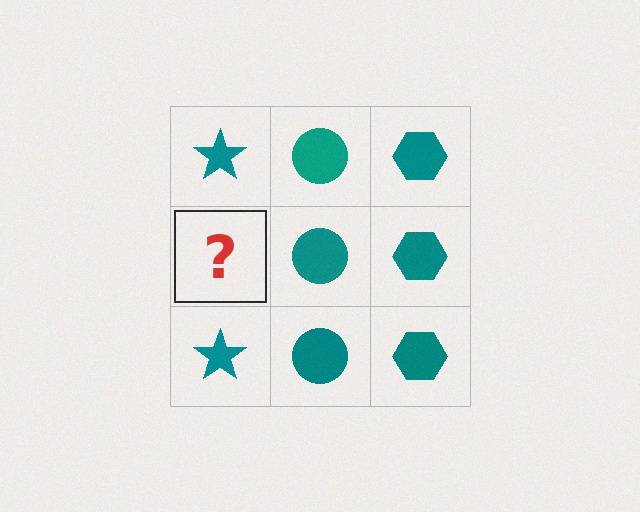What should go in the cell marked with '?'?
The missing cell should contain a teal star.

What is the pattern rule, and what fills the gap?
The rule is that each column has a consistent shape. The gap should be filled with a teal star.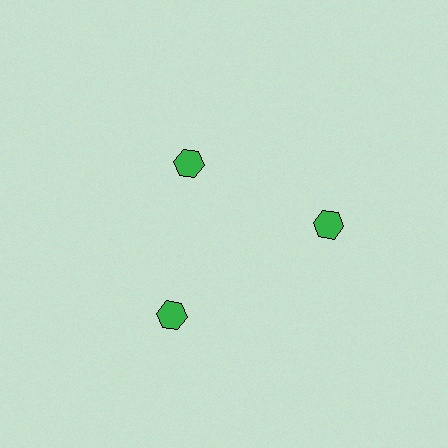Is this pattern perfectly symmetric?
No. The 3 green hexagons are arranged in a ring, but one element near the 11 o'clock position is pulled inward toward the center, breaking the 3-fold rotational symmetry.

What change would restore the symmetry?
The symmetry would be restored by moving it outward, back onto the ring so that all 3 hexagons sit at equal angles and equal distance from the center.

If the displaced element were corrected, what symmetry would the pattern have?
It would have 3-fold rotational symmetry — the pattern would map onto itself every 120 degrees.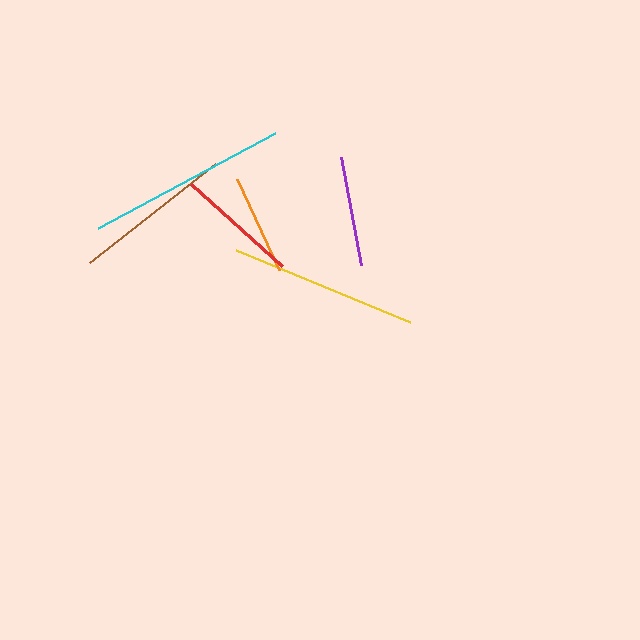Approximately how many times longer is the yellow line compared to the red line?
The yellow line is approximately 1.5 times the length of the red line.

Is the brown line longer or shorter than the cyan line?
The cyan line is longer than the brown line.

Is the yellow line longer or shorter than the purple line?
The yellow line is longer than the purple line.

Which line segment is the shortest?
The orange line is the shortest at approximately 100 pixels.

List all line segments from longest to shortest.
From longest to shortest: cyan, yellow, brown, red, purple, orange.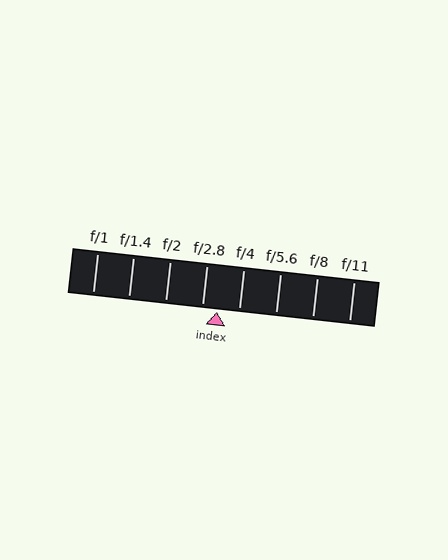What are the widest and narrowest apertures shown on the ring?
The widest aperture shown is f/1 and the narrowest is f/11.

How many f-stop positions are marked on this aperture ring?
There are 8 f-stop positions marked.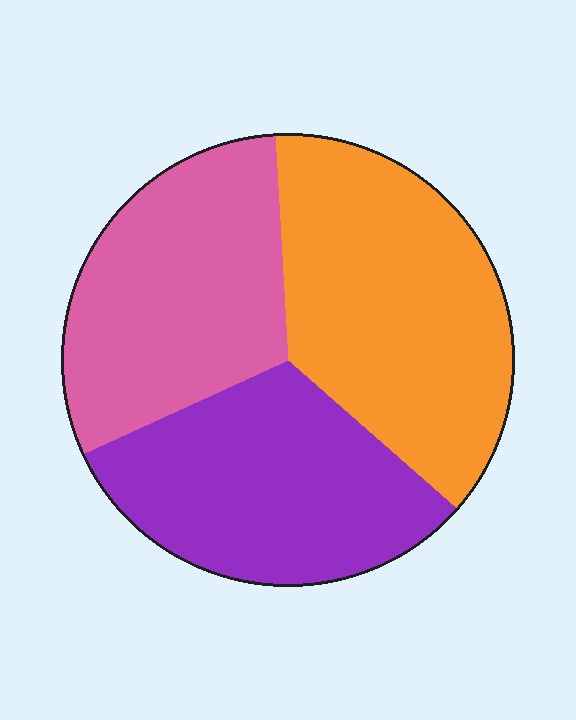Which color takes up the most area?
Orange, at roughly 35%.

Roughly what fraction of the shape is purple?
Purple takes up about one third (1/3) of the shape.